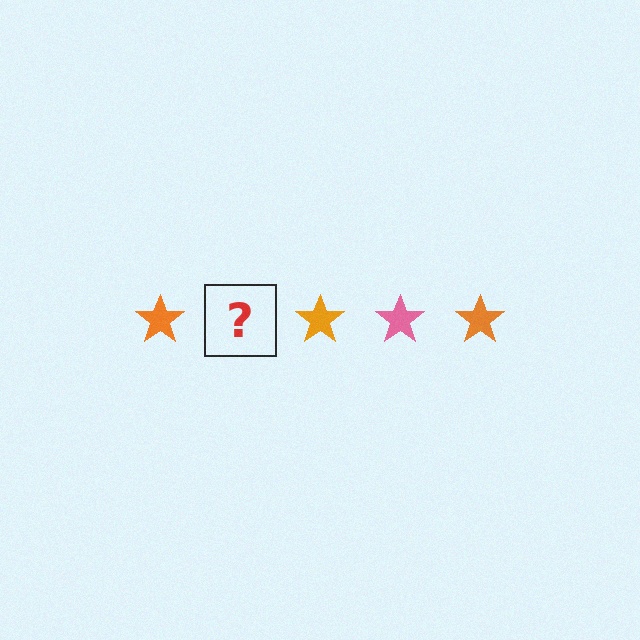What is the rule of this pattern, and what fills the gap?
The rule is that the pattern cycles through orange, pink stars. The gap should be filled with a pink star.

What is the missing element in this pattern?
The missing element is a pink star.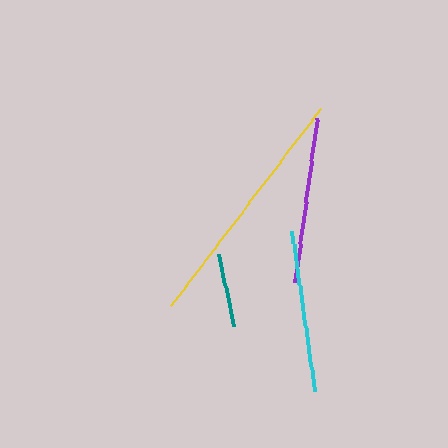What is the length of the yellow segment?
The yellow segment is approximately 248 pixels long.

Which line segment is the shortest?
The teal line is the shortest at approximately 73 pixels.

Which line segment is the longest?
The yellow line is the longest at approximately 248 pixels.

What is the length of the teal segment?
The teal segment is approximately 73 pixels long.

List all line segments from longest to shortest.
From longest to shortest: yellow, purple, cyan, teal.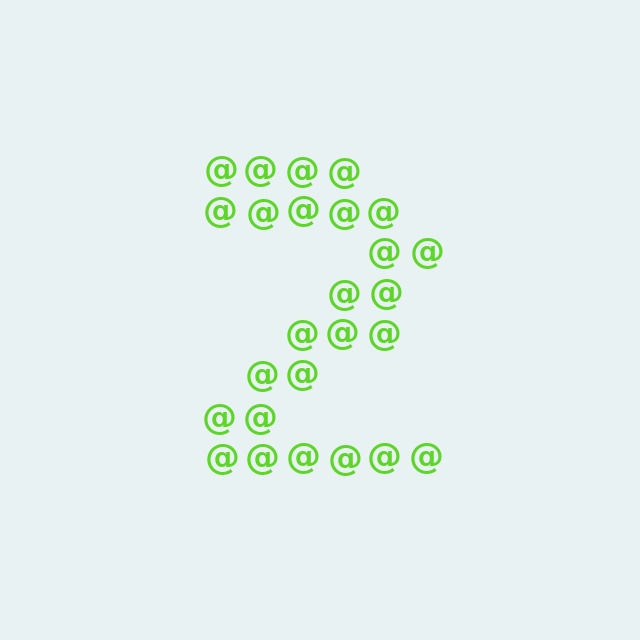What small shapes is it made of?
It is made of small at signs.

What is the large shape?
The large shape is the digit 2.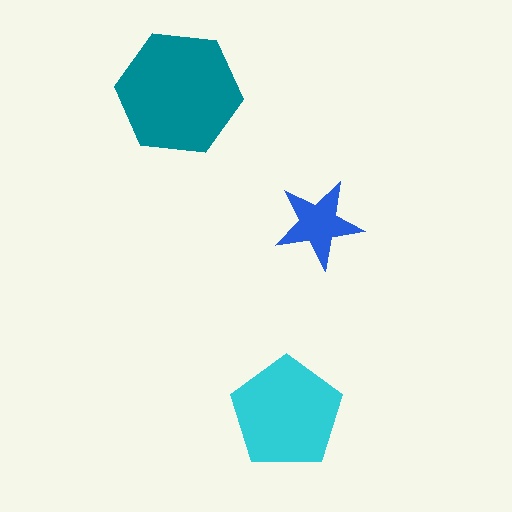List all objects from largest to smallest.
The teal hexagon, the cyan pentagon, the blue star.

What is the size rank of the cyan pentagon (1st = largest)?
2nd.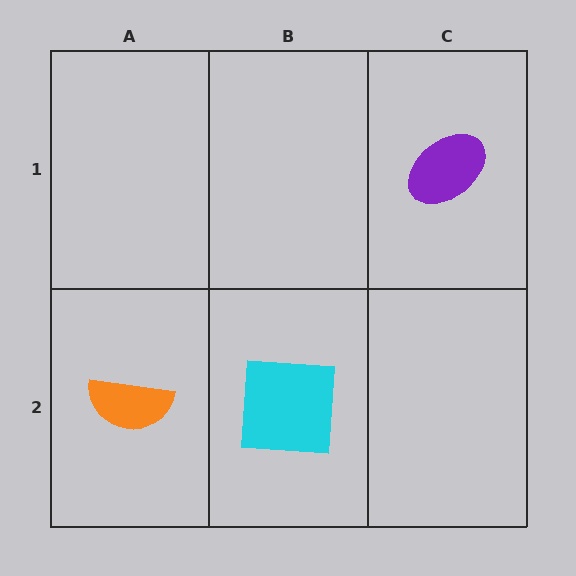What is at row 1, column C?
A purple ellipse.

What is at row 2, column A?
An orange semicircle.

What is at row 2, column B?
A cyan square.